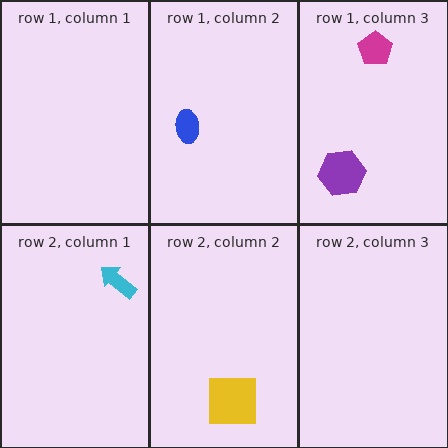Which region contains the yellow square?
The row 2, column 2 region.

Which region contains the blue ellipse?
The row 1, column 2 region.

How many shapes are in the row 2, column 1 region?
1.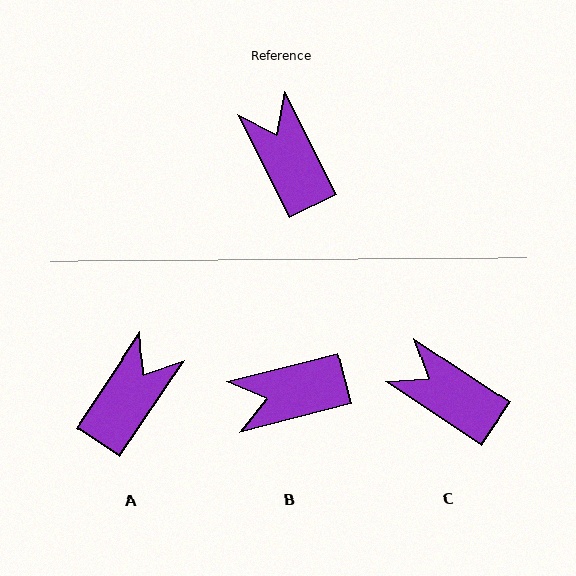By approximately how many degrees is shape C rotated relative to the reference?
Approximately 29 degrees counter-clockwise.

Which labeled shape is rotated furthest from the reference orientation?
B, about 78 degrees away.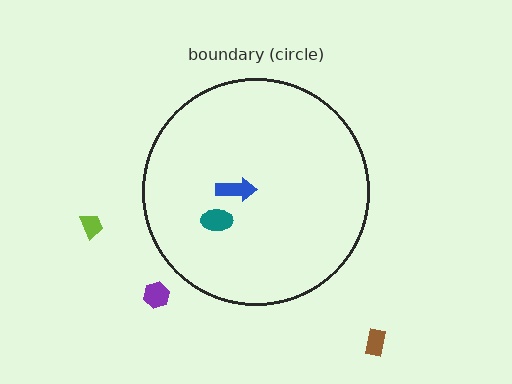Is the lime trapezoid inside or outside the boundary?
Outside.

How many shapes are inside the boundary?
2 inside, 3 outside.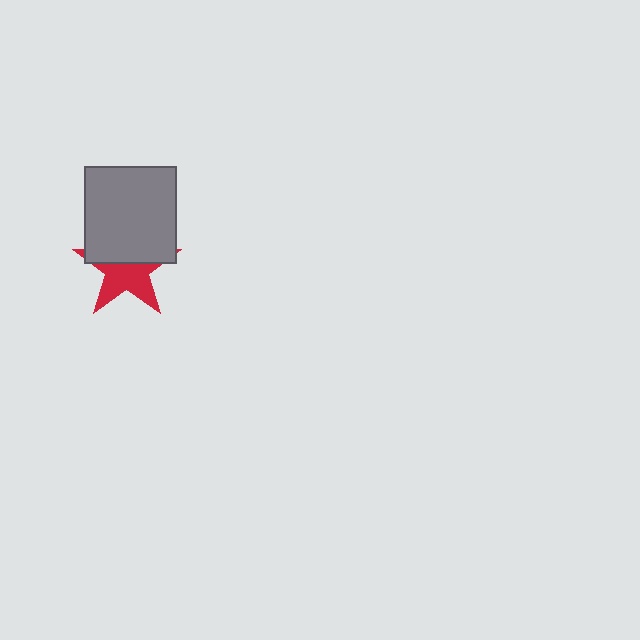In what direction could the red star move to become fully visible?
The red star could move down. That would shift it out from behind the gray rectangle entirely.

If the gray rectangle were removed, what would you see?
You would see the complete red star.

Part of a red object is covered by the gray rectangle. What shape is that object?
It is a star.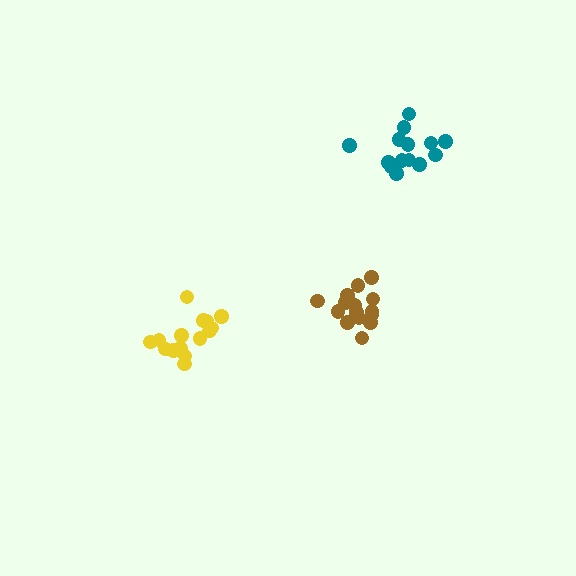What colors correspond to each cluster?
The clusters are colored: brown, teal, yellow.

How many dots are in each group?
Group 1: 15 dots, Group 2: 14 dots, Group 3: 15 dots (44 total).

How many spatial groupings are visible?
There are 3 spatial groupings.